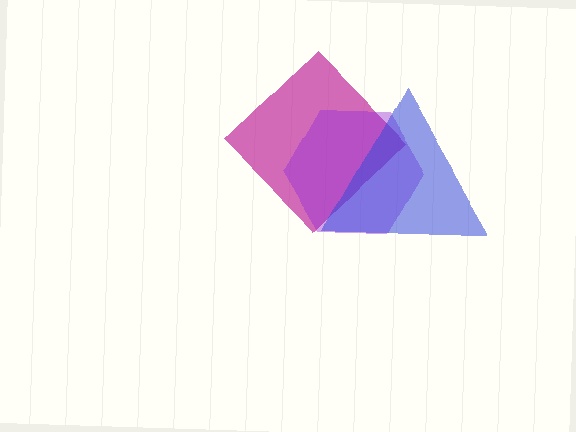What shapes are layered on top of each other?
The layered shapes are: a magenta diamond, a purple hexagon, a blue triangle.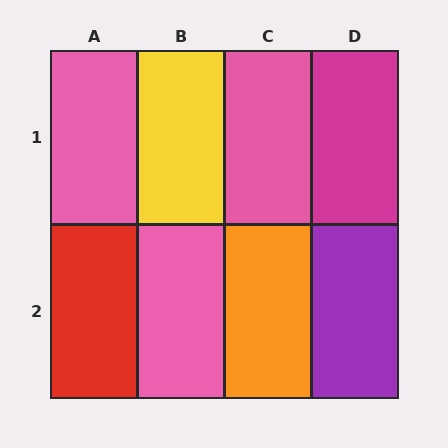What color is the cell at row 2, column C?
Orange.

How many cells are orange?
1 cell is orange.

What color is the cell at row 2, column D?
Purple.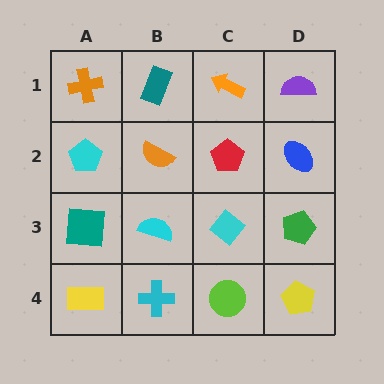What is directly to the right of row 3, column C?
A green pentagon.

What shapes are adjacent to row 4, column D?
A green pentagon (row 3, column D), a lime circle (row 4, column C).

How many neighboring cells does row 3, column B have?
4.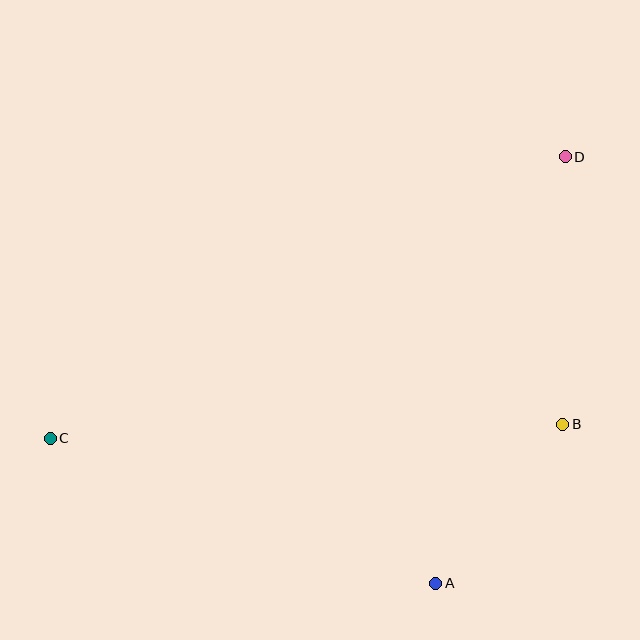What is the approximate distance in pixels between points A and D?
The distance between A and D is approximately 446 pixels.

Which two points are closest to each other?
Points A and B are closest to each other.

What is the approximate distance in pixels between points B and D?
The distance between B and D is approximately 268 pixels.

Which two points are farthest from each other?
Points C and D are farthest from each other.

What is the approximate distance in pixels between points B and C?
The distance between B and C is approximately 513 pixels.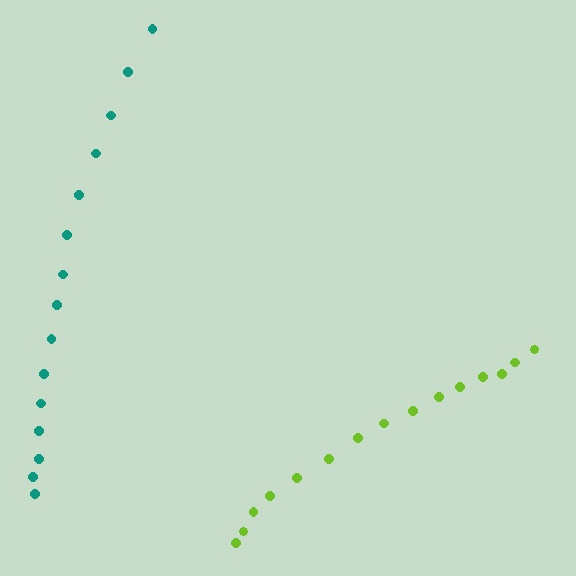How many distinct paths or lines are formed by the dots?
There are 2 distinct paths.